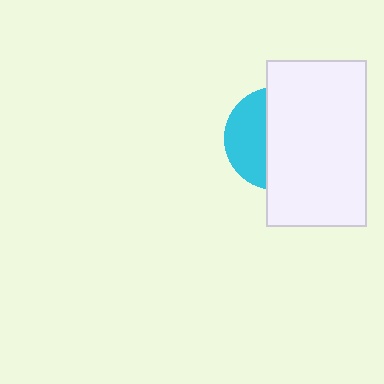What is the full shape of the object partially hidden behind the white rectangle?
The partially hidden object is a cyan circle.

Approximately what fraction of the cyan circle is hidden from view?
Roughly 62% of the cyan circle is hidden behind the white rectangle.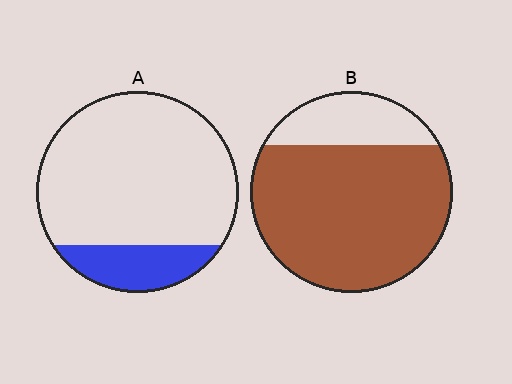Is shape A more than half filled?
No.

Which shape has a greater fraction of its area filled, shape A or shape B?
Shape B.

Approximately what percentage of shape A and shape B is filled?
A is approximately 20% and B is approximately 80%.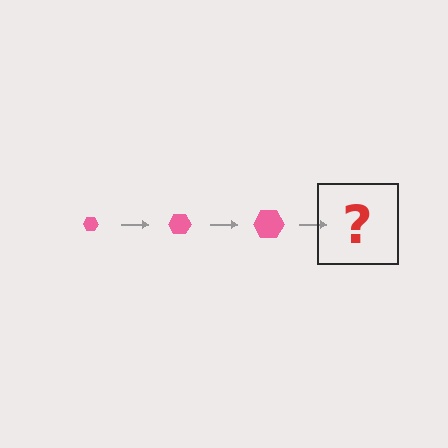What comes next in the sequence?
The next element should be a pink hexagon, larger than the previous one.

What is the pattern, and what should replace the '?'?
The pattern is that the hexagon gets progressively larger each step. The '?' should be a pink hexagon, larger than the previous one.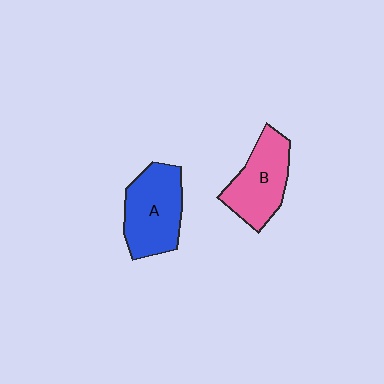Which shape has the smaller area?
Shape B (pink).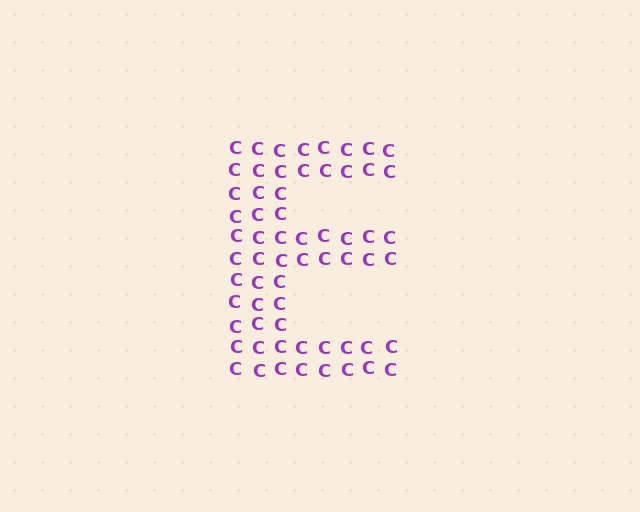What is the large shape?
The large shape is the letter E.